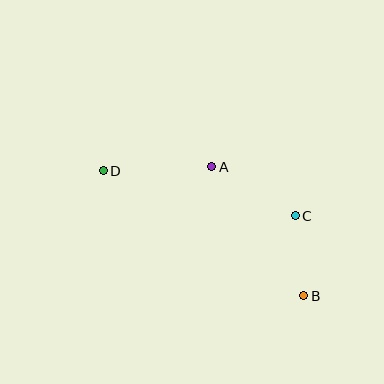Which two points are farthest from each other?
Points B and D are farthest from each other.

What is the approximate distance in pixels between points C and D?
The distance between C and D is approximately 197 pixels.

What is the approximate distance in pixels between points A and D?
The distance between A and D is approximately 109 pixels.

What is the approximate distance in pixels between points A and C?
The distance between A and C is approximately 96 pixels.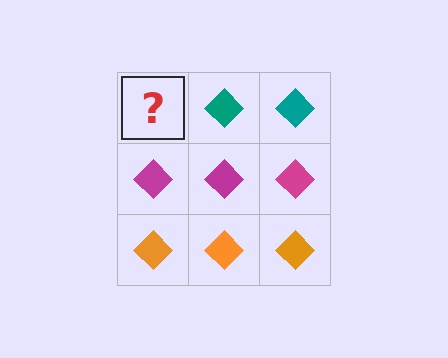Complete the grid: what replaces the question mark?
The question mark should be replaced with a teal diamond.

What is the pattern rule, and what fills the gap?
The rule is that each row has a consistent color. The gap should be filled with a teal diamond.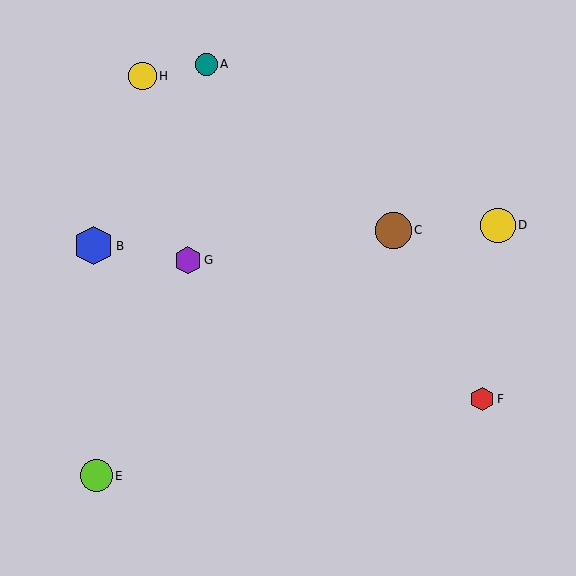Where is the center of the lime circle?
The center of the lime circle is at (96, 476).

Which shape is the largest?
The blue hexagon (labeled B) is the largest.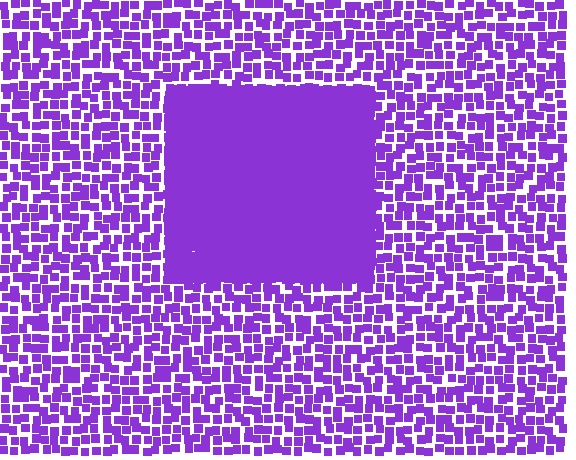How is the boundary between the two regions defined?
The boundary is defined by a change in element density (approximately 2.7x ratio). All elements are the same color, size, and shape.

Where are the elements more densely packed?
The elements are more densely packed inside the rectangle boundary.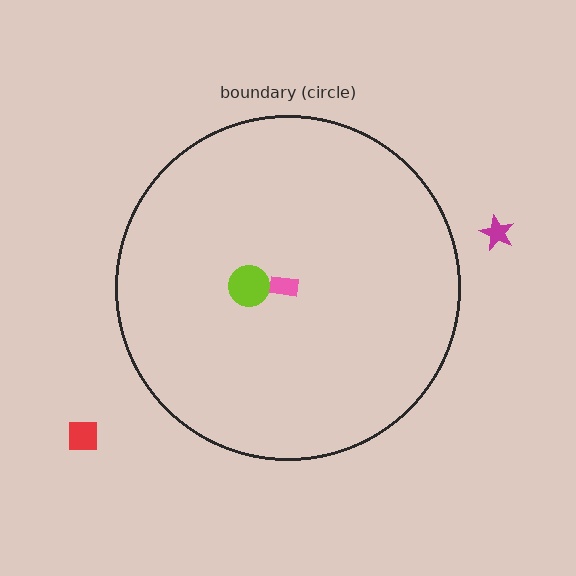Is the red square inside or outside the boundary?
Outside.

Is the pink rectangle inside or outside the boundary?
Inside.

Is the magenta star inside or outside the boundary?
Outside.